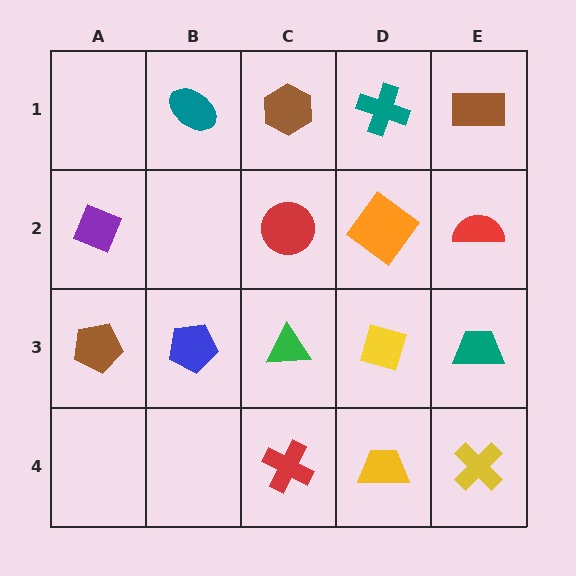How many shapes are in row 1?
4 shapes.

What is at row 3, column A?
A brown pentagon.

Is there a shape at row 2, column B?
No, that cell is empty.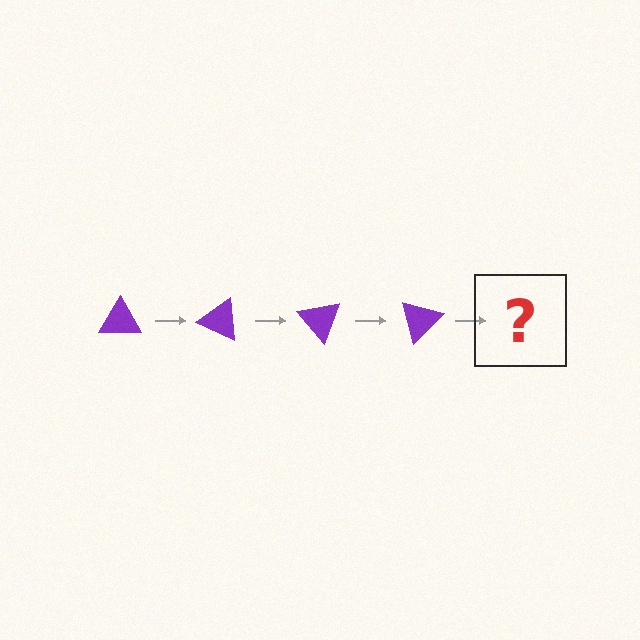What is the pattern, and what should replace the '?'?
The pattern is that the triangle rotates 25 degrees each step. The '?' should be a purple triangle rotated 100 degrees.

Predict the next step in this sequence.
The next step is a purple triangle rotated 100 degrees.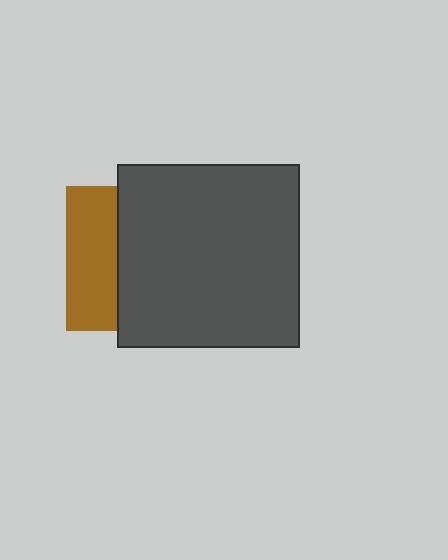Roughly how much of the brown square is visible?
A small part of it is visible (roughly 36%).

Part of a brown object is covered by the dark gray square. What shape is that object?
It is a square.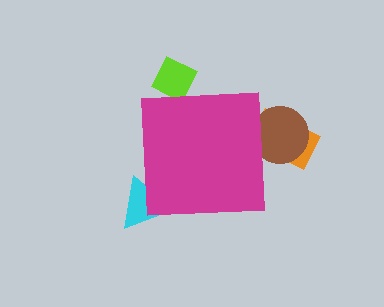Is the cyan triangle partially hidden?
Yes, the cyan triangle is partially hidden behind the magenta square.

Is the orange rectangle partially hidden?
Yes, the orange rectangle is partially hidden behind the magenta square.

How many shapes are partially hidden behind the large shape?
4 shapes are partially hidden.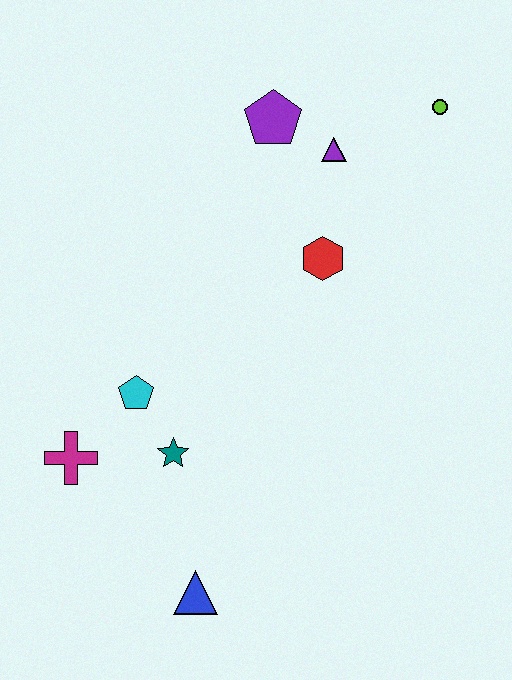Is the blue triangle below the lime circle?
Yes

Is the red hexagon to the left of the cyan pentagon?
No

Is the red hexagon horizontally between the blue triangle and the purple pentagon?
No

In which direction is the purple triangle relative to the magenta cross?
The purple triangle is above the magenta cross.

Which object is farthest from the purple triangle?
The blue triangle is farthest from the purple triangle.